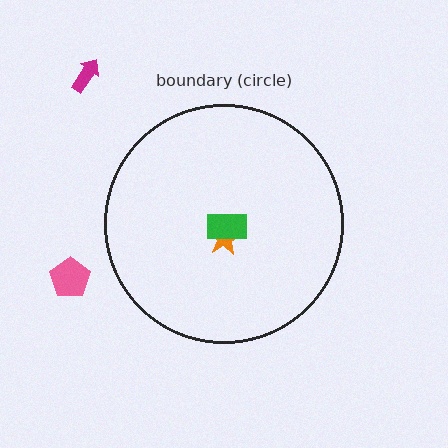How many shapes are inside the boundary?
2 inside, 2 outside.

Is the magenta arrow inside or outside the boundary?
Outside.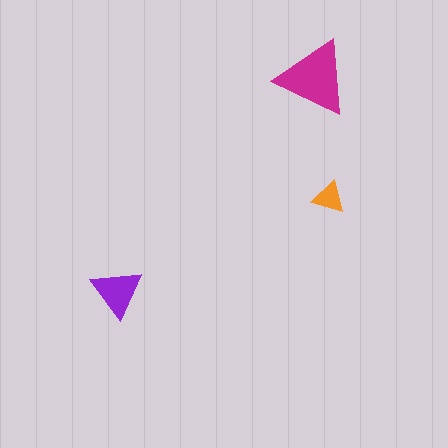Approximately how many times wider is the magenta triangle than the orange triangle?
About 2.5 times wider.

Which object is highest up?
The magenta triangle is topmost.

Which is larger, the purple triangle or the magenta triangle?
The magenta one.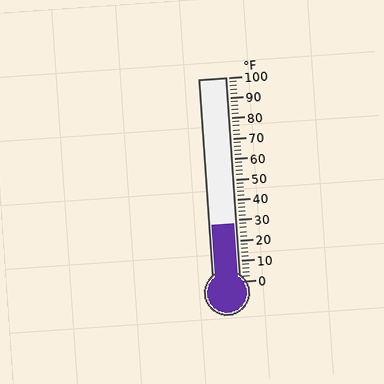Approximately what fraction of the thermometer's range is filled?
The thermometer is filled to approximately 30% of its range.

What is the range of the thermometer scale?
The thermometer scale ranges from 0°F to 100°F.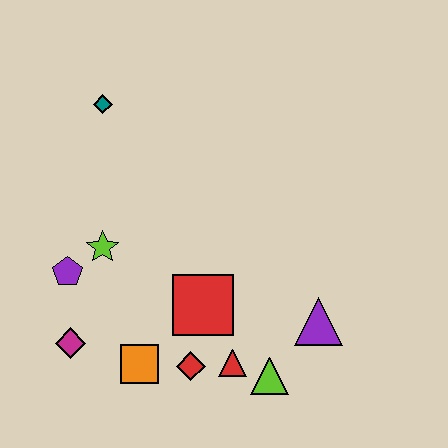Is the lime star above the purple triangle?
Yes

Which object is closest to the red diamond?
The red triangle is closest to the red diamond.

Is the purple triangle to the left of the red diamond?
No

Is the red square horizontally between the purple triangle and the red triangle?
No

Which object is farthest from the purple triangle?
The teal diamond is farthest from the purple triangle.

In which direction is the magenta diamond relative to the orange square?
The magenta diamond is to the left of the orange square.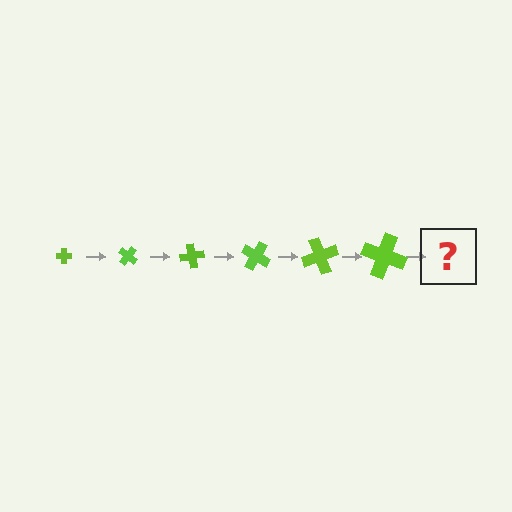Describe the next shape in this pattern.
It should be a cross, larger than the previous one and rotated 240 degrees from the start.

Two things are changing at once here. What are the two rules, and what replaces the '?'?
The two rules are that the cross grows larger each step and it rotates 40 degrees each step. The '?' should be a cross, larger than the previous one and rotated 240 degrees from the start.